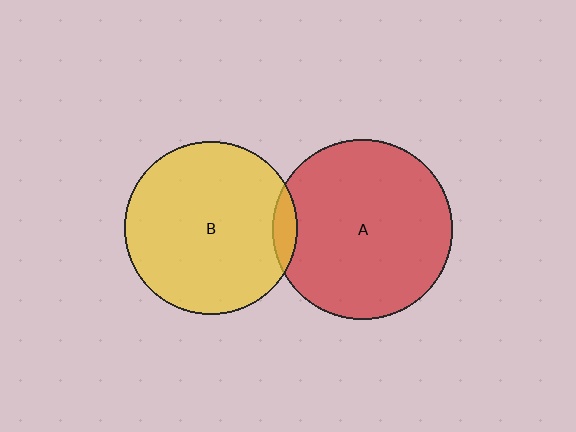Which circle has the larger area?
Circle A (red).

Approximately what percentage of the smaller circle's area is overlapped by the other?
Approximately 5%.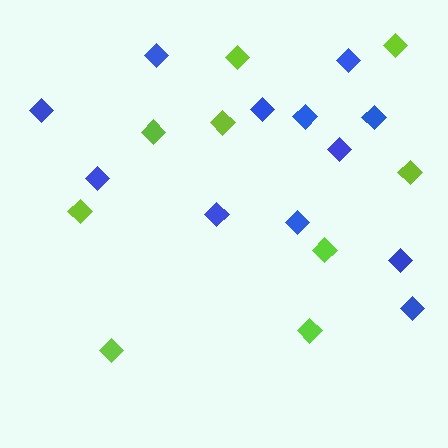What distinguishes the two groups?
There are 2 groups: one group of lime diamonds (9) and one group of blue diamonds (12).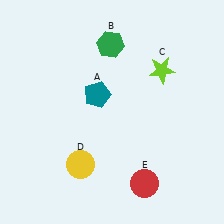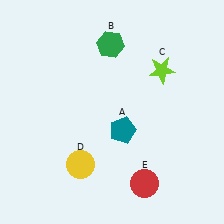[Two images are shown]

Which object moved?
The teal pentagon (A) moved down.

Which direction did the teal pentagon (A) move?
The teal pentagon (A) moved down.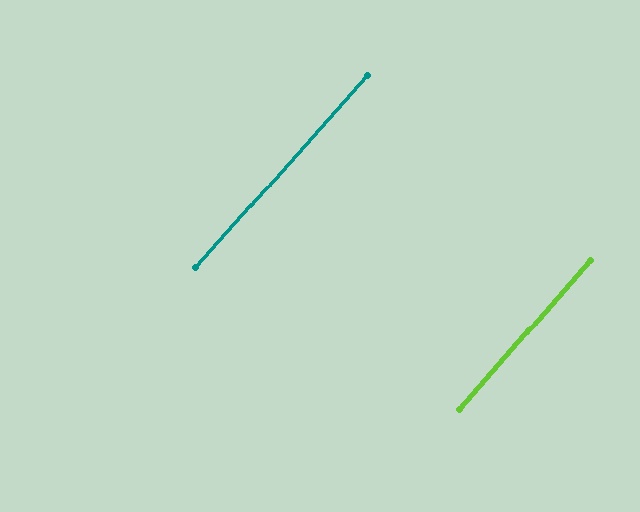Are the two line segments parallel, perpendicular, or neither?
Parallel — their directions differ by only 0.6°.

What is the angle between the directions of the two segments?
Approximately 1 degree.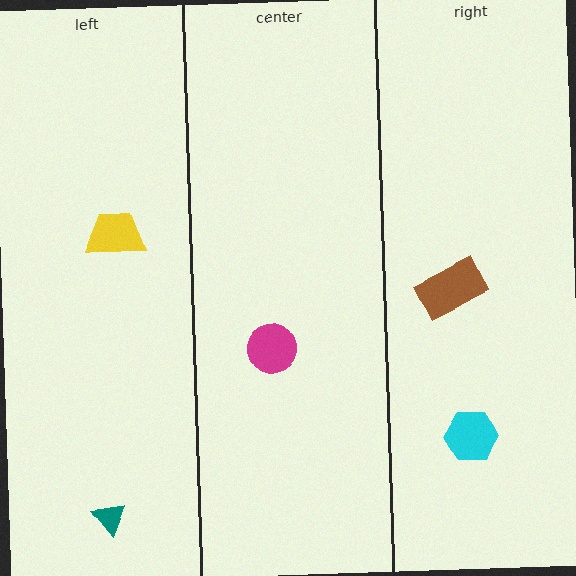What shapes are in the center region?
The magenta circle.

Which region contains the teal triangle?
The left region.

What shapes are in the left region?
The teal triangle, the yellow trapezoid.